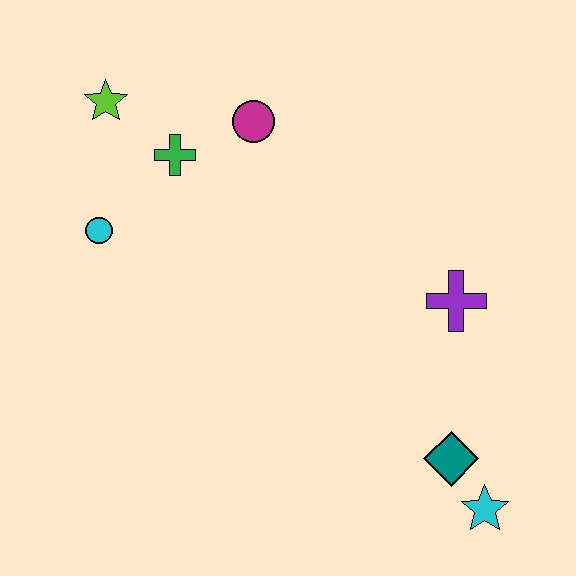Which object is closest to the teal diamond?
The cyan star is closest to the teal diamond.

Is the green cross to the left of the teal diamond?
Yes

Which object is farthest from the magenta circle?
The cyan star is farthest from the magenta circle.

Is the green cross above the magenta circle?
No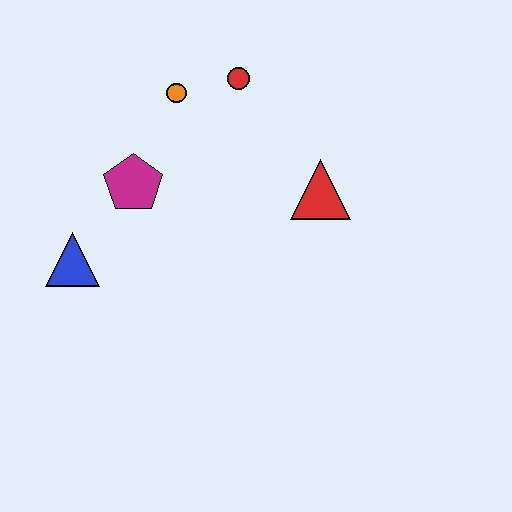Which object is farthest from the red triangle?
The blue triangle is farthest from the red triangle.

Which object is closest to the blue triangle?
The magenta pentagon is closest to the blue triangle.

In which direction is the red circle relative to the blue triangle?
The red circle is above the blue triangle.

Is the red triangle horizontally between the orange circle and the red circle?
No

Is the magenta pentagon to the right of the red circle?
No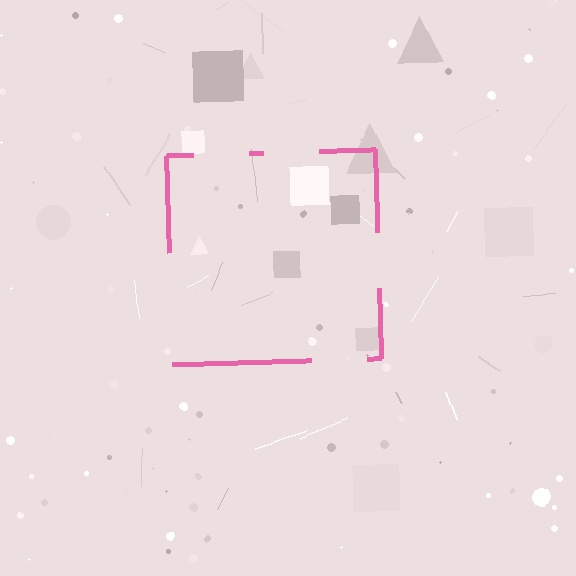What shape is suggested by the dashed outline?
The dashed outline suggests a square.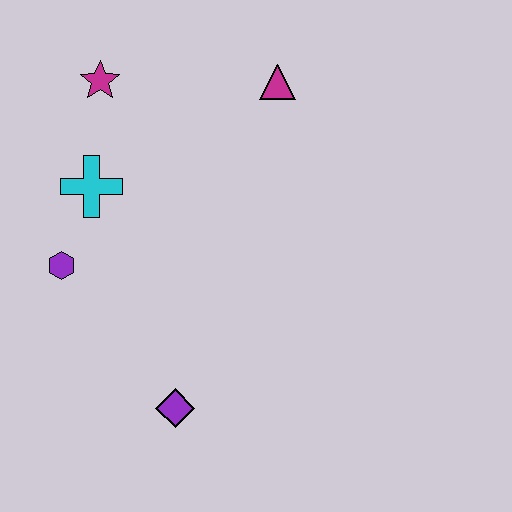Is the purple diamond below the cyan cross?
Yes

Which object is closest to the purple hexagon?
The cyan cross is closest to the purple hexagon.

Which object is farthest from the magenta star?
The purple diamond is farthest from the magenta star.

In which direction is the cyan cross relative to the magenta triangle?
The cyan cross is to the left of the magenta triangle.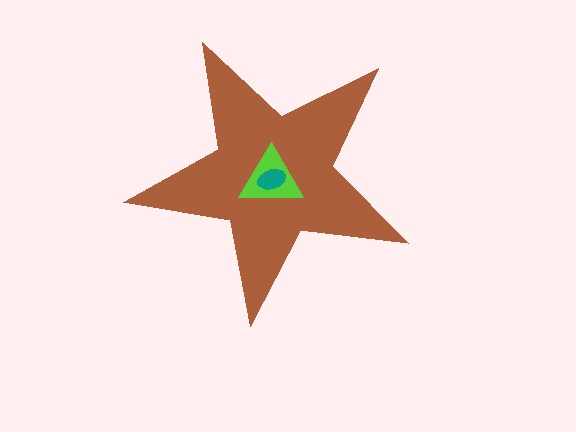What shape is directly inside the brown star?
The lime triangle.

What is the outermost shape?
The brown star.